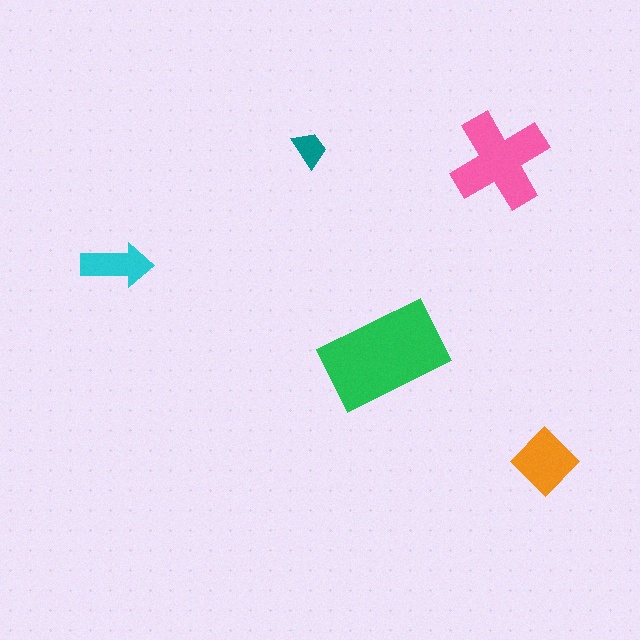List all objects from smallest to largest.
The teal trapezoid, the cyan arrow, the orange diamond, the pink cross, the green rectangle.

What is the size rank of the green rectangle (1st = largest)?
1st.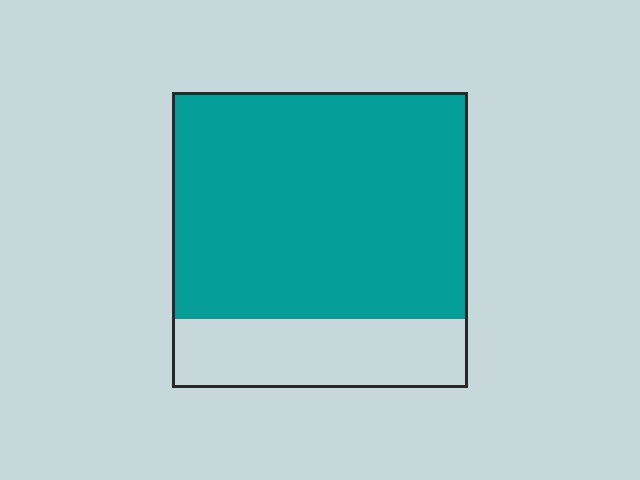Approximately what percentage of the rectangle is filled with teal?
Approximately 75%.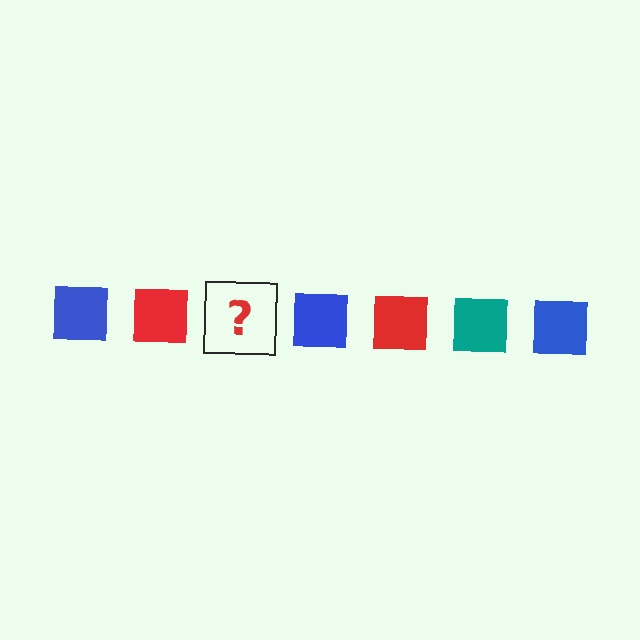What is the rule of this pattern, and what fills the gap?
The rule is that the pattern cycles through blue, red, teal squares. The gap should be filled with a teal square.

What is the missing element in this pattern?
The missing element is a teal square.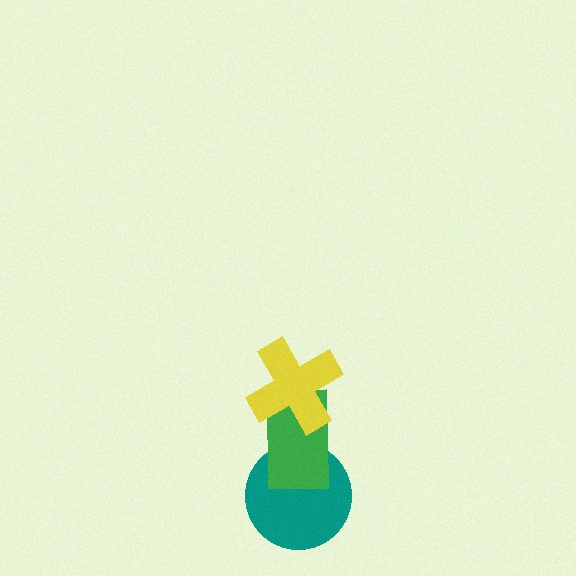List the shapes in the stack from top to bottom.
From top to bottom: the yellow cross, the green rectangle, the teal circle.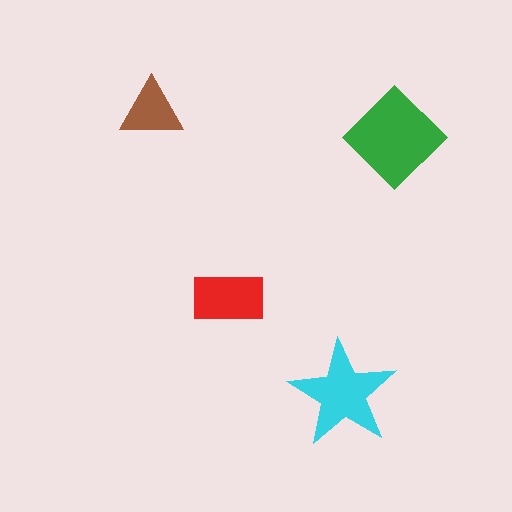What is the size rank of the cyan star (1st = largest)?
2nd.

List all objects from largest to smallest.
The green diamond, the cyan star, the red rectangle, the brown triangle.